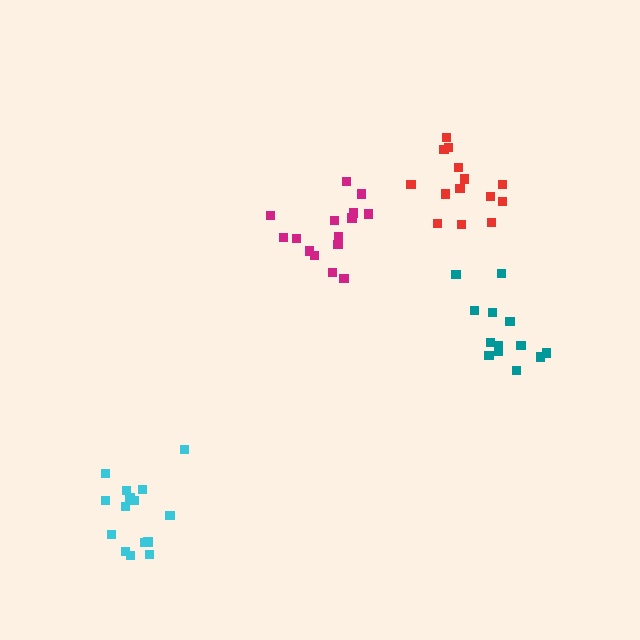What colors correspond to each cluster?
The clusters are colored: magenta, cyan, teal, red.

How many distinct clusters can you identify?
There are 4 distinct clusters.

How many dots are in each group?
Group 1: 16 dots, Group 2: 15 dots, Group 3: 13 dots, Group 4: 14 dots (58 total).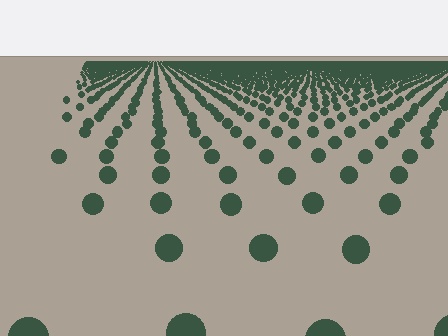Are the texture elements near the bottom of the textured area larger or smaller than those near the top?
Larger. Near the bottom, elements are closer to the viewer and appear at a bigger on-screen size.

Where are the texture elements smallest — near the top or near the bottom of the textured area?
Near the top.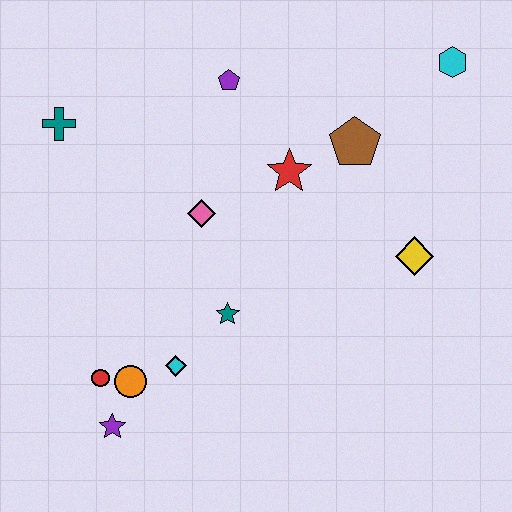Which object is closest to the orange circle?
The red circle is closest to the orange circle.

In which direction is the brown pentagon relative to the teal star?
The brown pentagon is above the teal star.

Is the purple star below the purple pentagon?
Yes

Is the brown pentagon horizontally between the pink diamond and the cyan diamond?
No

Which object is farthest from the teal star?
The cyan hexagon is farthest from the teal star.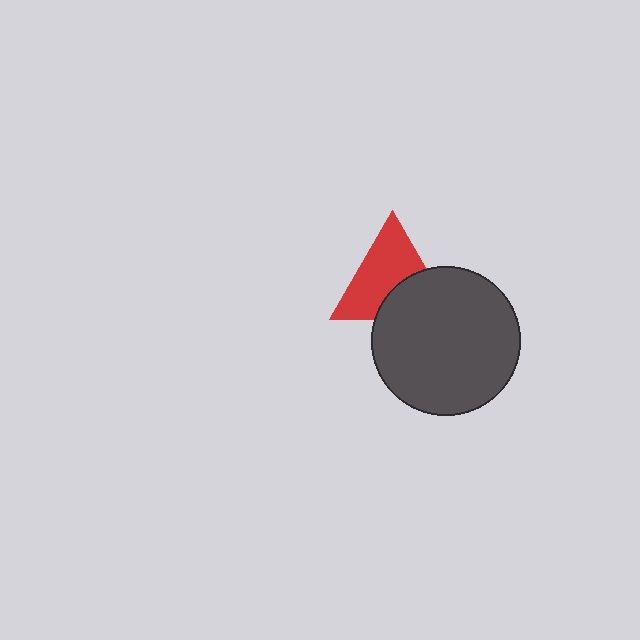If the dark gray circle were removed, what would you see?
You would see the complete red triangle.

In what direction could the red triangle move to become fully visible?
The red triangle could move up. That would shift it out from behind the dark gray circle entirely.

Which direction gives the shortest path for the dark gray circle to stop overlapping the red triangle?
Moving down gives the shortest separation.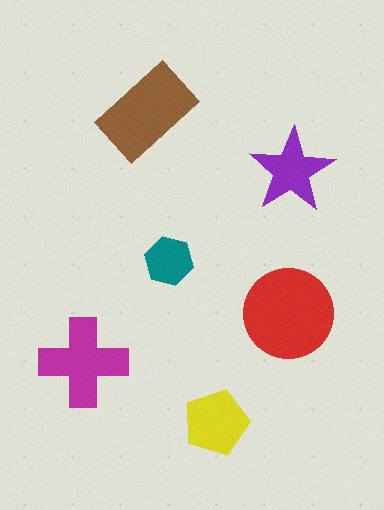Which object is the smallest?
The teal hexagon.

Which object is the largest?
The red circle.